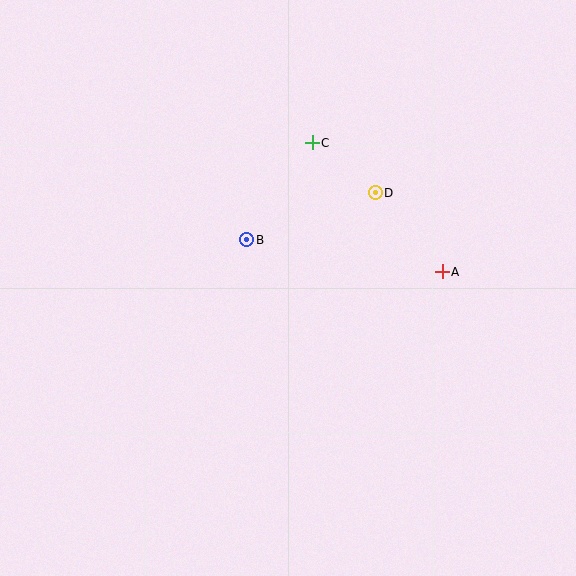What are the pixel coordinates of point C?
Point C is at (312, 143).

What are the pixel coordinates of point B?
Point B is at (247, 240).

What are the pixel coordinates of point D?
Point D is at (375, 193).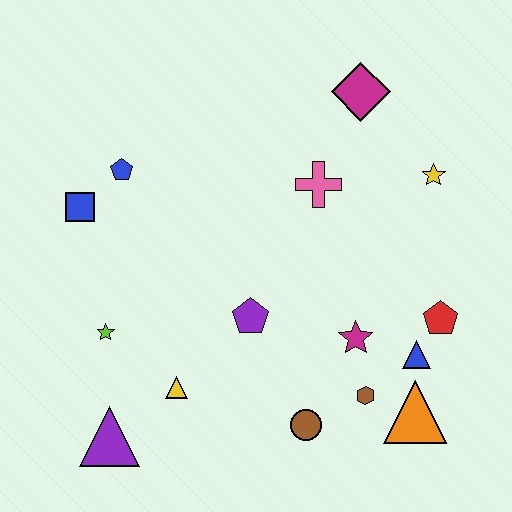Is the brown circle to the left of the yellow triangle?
No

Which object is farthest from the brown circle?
The magenta diamond is farthest from the brown circle.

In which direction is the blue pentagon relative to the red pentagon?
The blue pentagon is to the left of the red pentagon.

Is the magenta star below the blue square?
Yes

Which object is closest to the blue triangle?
The red pentagon is closest to the blue triangle.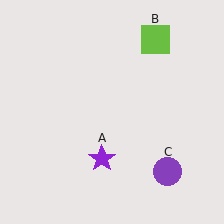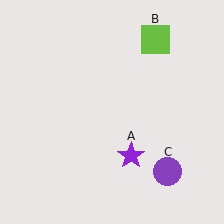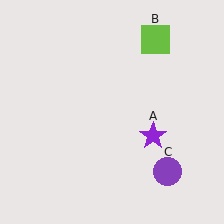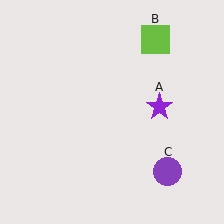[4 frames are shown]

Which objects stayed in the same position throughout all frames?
Lime square (object B) and purple circle (object C) remained stationary.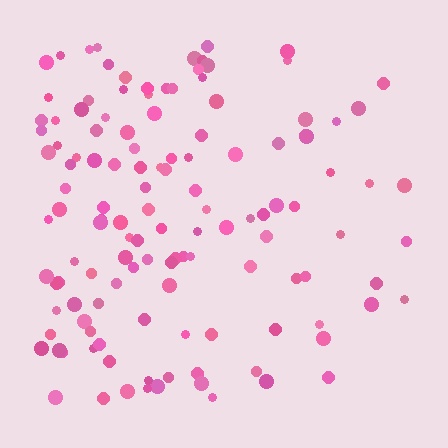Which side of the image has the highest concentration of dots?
The left.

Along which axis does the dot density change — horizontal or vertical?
Horizontal.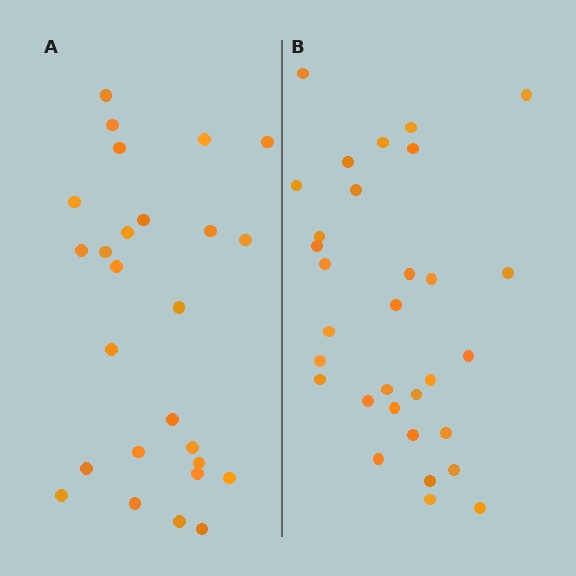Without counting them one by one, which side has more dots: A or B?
Region B (the right region) has more dots.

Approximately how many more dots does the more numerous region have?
Region B has about 5 more dots than region A.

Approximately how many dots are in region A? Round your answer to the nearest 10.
About 30 dots. (The exact count is 26, which rounds to 30.)